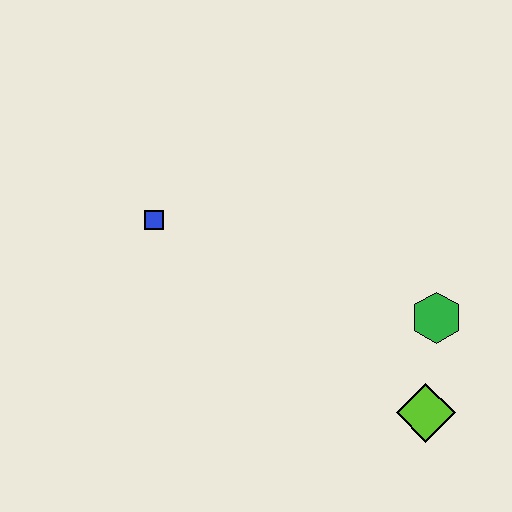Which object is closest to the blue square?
The green hexagon is closest to the blue square.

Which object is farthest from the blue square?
The lime diamond is farthest from the blue square.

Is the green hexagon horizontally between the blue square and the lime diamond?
No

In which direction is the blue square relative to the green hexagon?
The blue square is to the left of the green hexagon.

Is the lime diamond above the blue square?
No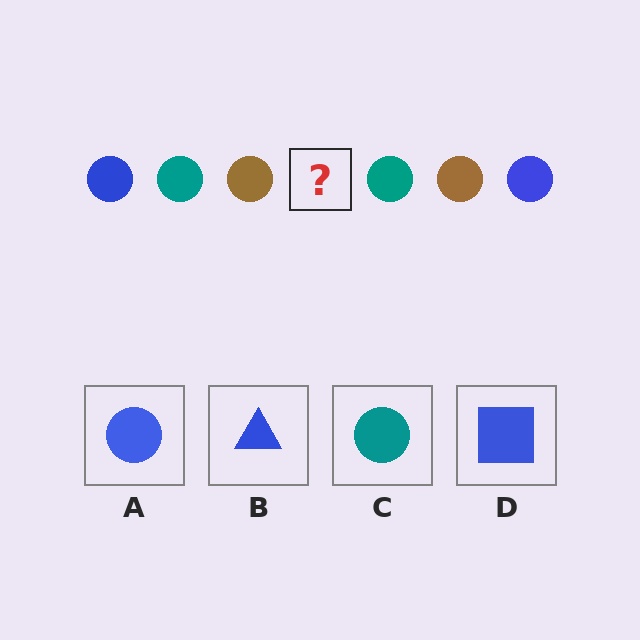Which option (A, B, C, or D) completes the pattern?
A.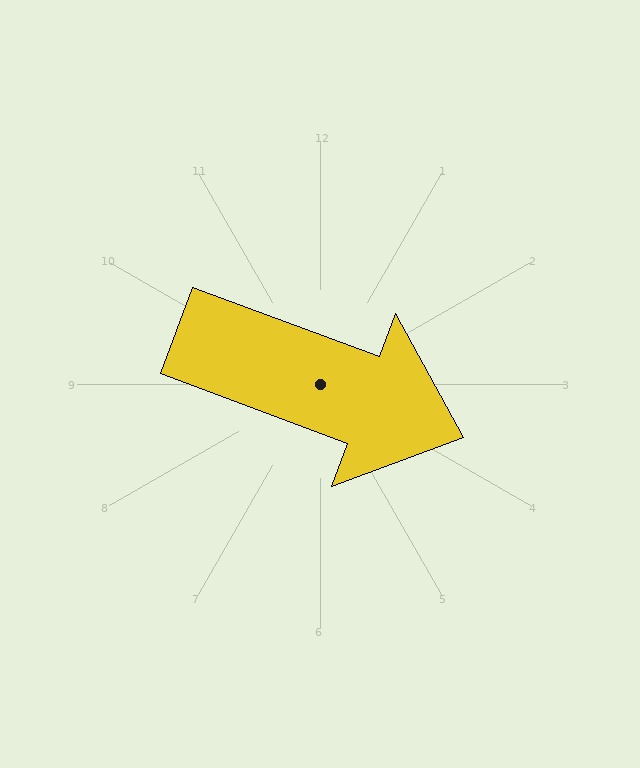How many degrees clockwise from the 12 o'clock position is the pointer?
Approximately 110 degrees.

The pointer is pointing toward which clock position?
Roughly 4 o'clock.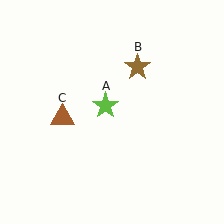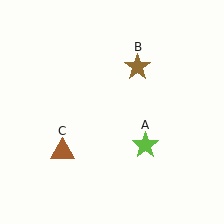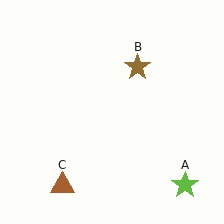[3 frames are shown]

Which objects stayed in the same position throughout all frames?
Brown star (object B) remained stationary.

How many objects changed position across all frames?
2 objects changed position: lime star (object A), brown triangle (object C).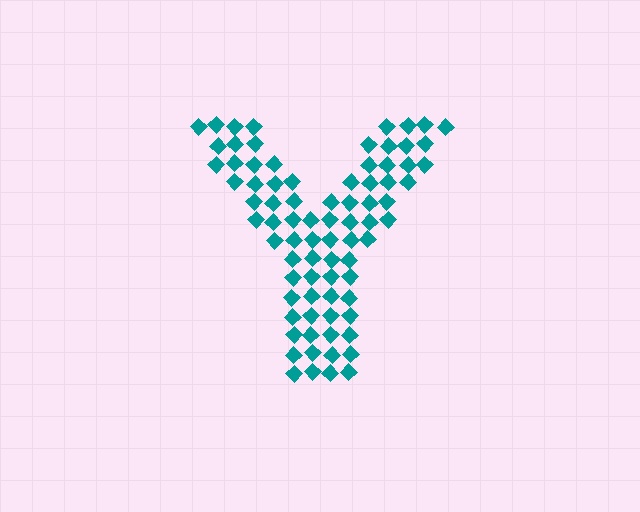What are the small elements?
The small elements are diamonds.